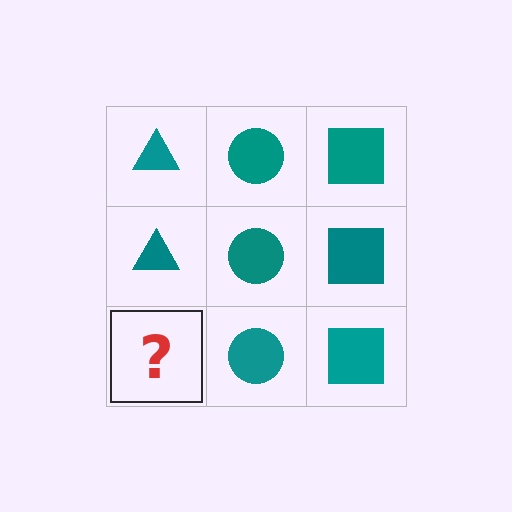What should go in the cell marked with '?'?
The missing cell should contain a teal triangle.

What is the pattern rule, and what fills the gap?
The rule is that each column has a consistent shape. The gap should be filled with a teal triangle.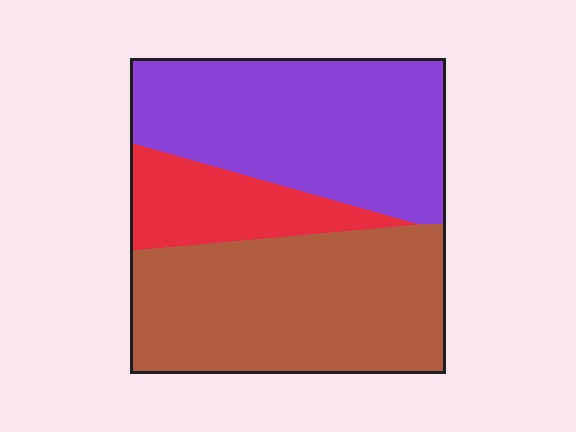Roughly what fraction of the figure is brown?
Brown covers roughly 45% of the figure.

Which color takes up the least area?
Red, at roughly 15%.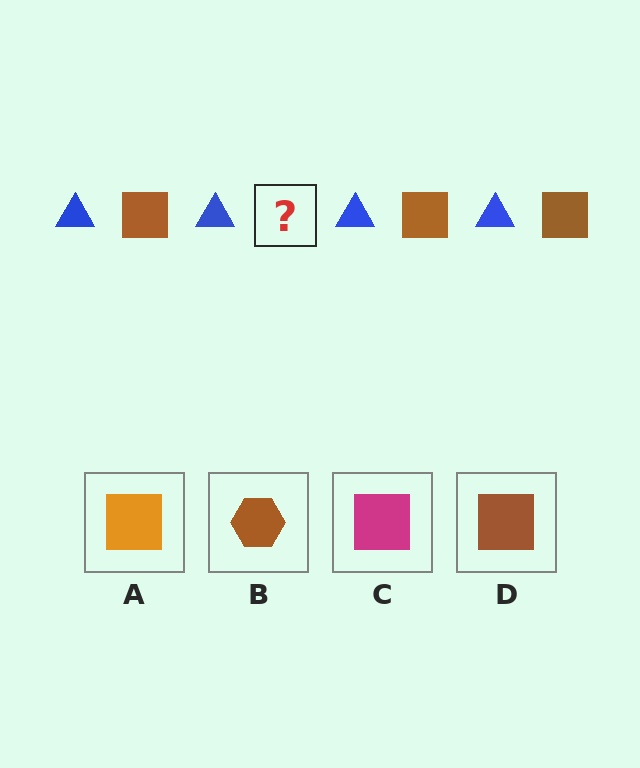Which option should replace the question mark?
Option D.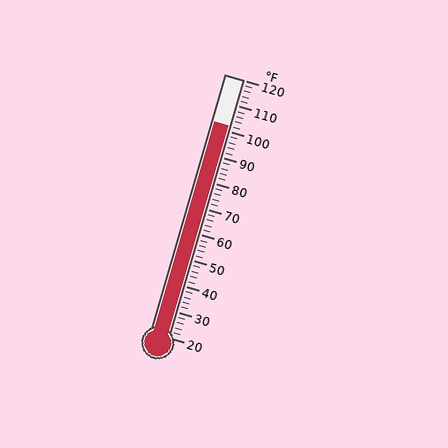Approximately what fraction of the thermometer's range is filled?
The thermometer is filled to approximately 80% of its range.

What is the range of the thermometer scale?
The thermometer scale ranges from 20°F to 120°F.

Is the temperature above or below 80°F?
The temperature is above 80°F.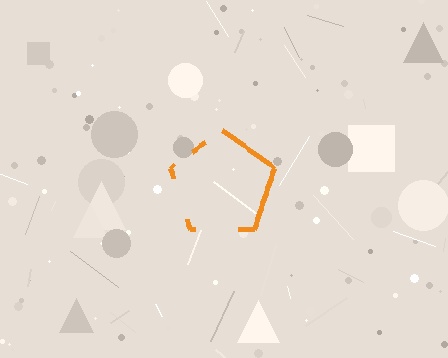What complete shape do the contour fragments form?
The contour fragments form a pentagon.